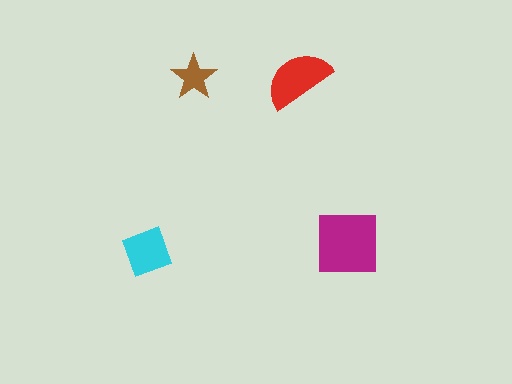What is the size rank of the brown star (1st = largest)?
4th.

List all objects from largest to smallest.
The magenta square, the red semicircle, the cyan diamond, the brown star.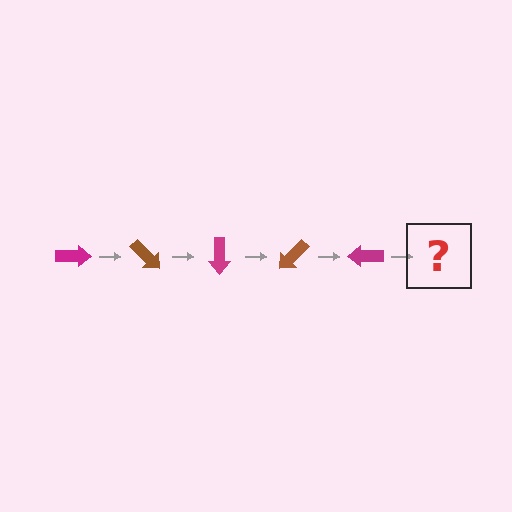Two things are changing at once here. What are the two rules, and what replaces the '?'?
The two rules are that it rotates 45 degrees each step and the color cycles through magenta and brown. The '?' should be a brown arrow, rotated 225 degrees from the start.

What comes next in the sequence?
The next element should be a brown arrow, rotated 225 degrees from the start.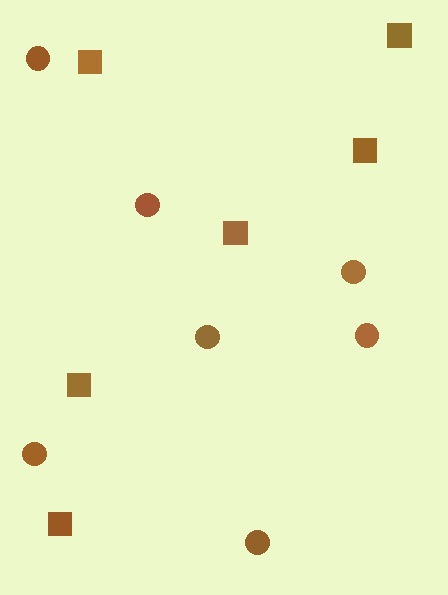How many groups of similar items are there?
There are 2 groups: one group of squares (6) and one group of circles (7).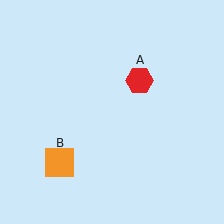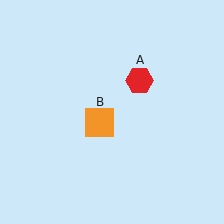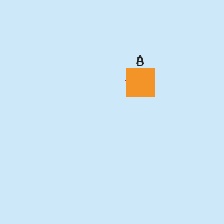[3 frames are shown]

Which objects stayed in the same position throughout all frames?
Red hexagon (object A) remained stationary.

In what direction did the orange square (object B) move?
The orange square (object B) moved up and to the right.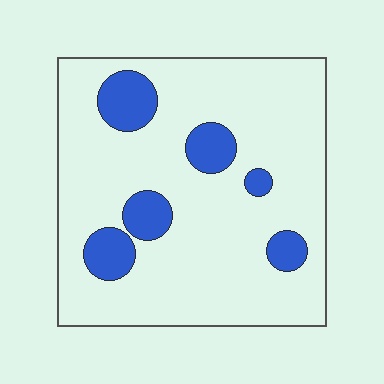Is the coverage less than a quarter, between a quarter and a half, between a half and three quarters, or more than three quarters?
Less than a quarter.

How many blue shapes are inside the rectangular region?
6.